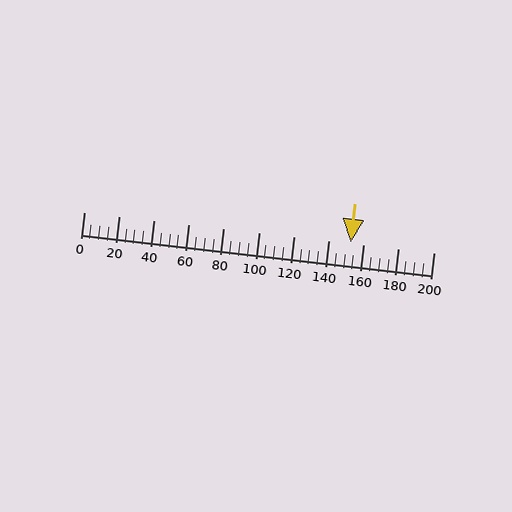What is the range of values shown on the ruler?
The ruler shows values from 0 to 200.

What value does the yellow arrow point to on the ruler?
The yellow arrow points to approximately 153.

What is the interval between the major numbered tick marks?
The major tick marks are spaced 20 units apart.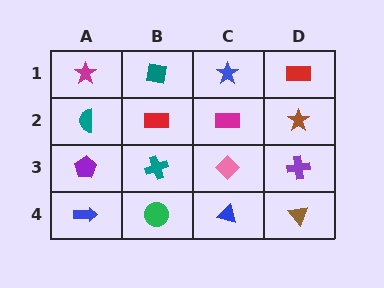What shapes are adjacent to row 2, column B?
A teal square (row 1, column B), a teal cross (row 3, column B), a teal semicircle (row 2, column A), a magenta rectangle (row 2, column C).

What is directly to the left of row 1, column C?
A teal square.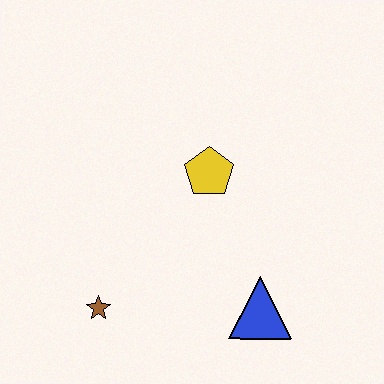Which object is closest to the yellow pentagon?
The blue triangle is closest to the yellow pentagon.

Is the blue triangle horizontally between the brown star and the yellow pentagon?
No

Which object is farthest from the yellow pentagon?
The brown star is farthest from the yellow pentagon.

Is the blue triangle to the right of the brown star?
Yes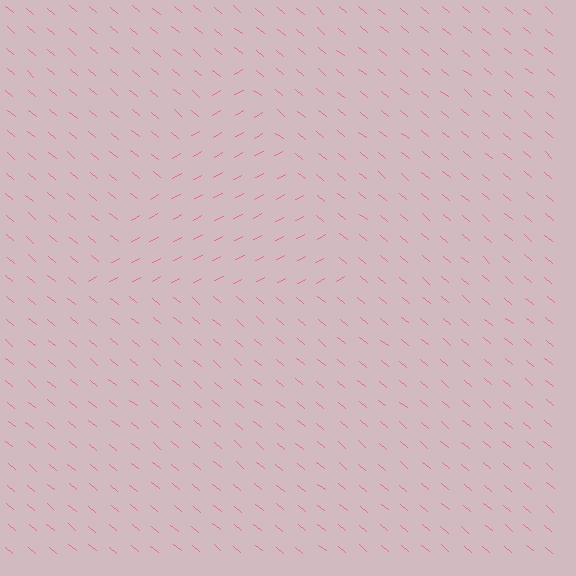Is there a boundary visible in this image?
Yes, there is a texture boundary formed by a change in line orientation.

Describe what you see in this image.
The image is filled with small pink line segments. A triangle region in the image has lines oriented differently from the surrounding lines, creating a visible texture boundary.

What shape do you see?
I see a triangle.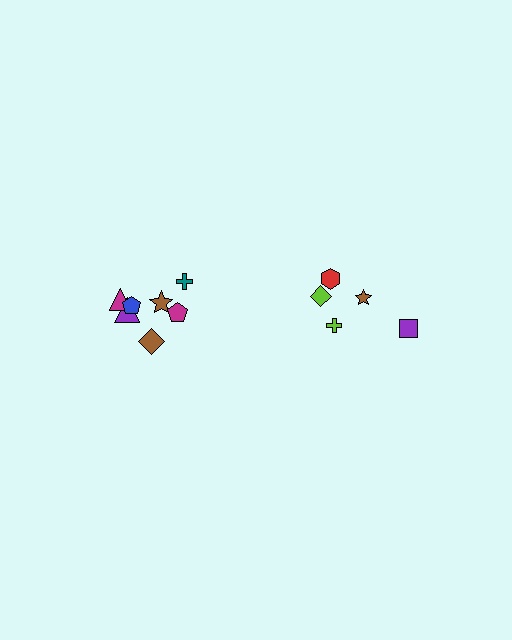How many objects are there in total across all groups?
There are 12 objects.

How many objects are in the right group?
There are 5 objects.